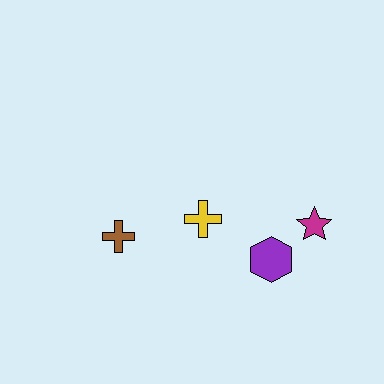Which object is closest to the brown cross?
The yellow cross is closest to the brown cross.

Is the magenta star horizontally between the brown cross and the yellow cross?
No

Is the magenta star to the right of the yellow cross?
Yes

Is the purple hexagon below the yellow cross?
Yes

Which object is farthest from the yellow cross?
The magenta star is farthest from the yellow cross.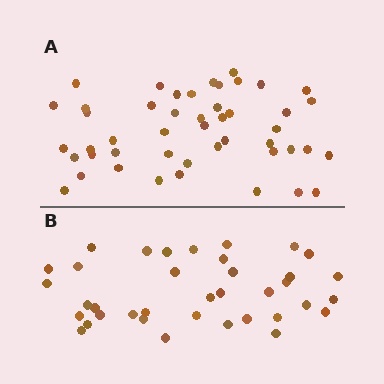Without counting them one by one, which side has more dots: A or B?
Region A (the top region) has more dots.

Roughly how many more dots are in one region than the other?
Region A has roughly 10 or so more dots than region B.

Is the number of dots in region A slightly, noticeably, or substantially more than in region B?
Region A has noticeably more, but not dramatically so. The ratio is roughly 1.3 to 1.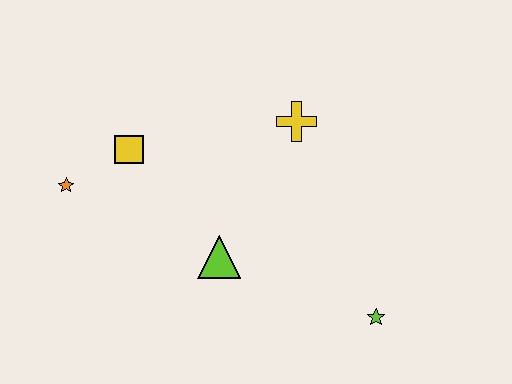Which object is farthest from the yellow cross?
The orange star is farthest from the yellow cross.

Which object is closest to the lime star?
The lime triangle is closest to the lime star.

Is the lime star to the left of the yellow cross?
No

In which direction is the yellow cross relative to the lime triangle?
The yellow cross is above the lime triangle.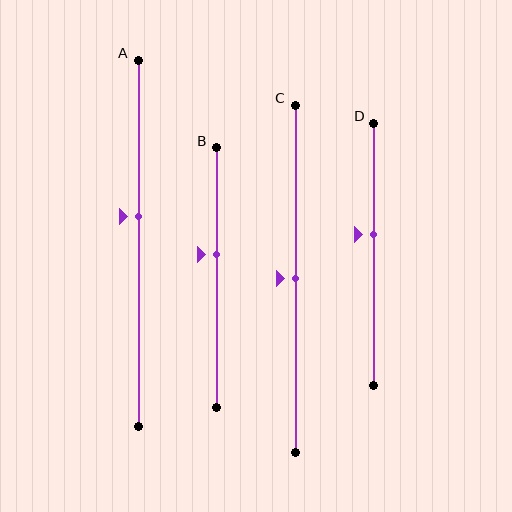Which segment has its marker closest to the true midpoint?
Segment C has its marker closest to the true midpoint.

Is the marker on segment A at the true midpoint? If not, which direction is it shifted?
No, the marker on segment A is shifted upward by about 7% of the segment length.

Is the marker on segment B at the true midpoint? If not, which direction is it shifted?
No, the marker on segment B is shifted upward by about 9% of the segment length.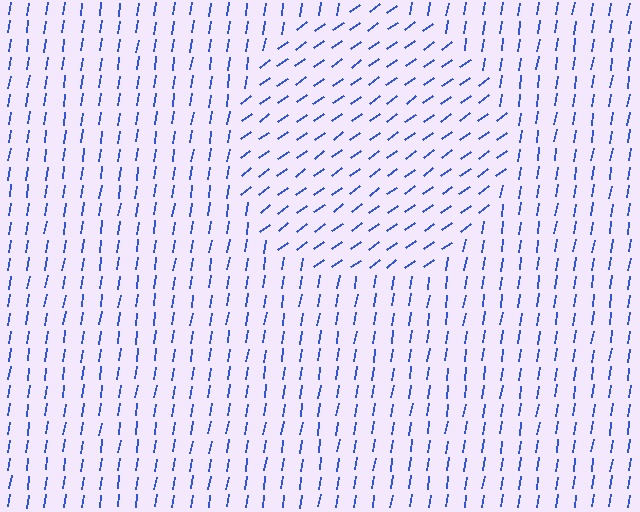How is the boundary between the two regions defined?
The boundary is defined purely by a change in line orientation (approximately 45 degrees difference). All lines are the same color and thickness.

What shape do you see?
I see a circle.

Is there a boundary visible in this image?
Yes, there is a texture boundary formed by a change in line orientation.